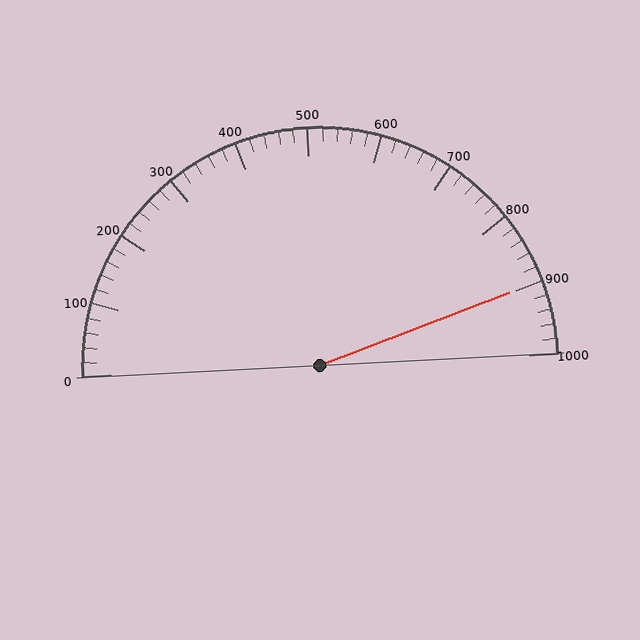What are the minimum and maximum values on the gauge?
The gauge ranges from 0 to 1000.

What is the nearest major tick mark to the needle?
The nearest major tick mark is 900.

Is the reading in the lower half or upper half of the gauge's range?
The reading is in the upper half of the range (0 to 1000).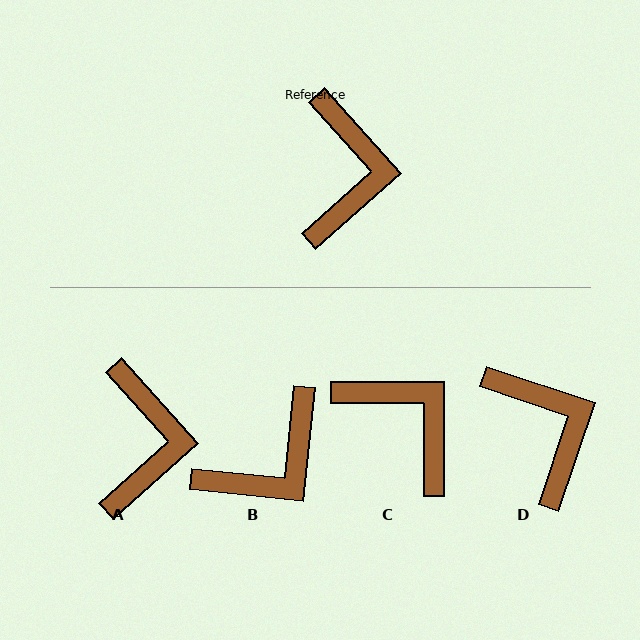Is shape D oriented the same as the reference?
No, it is off by about 30 degrees.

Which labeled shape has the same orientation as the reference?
A.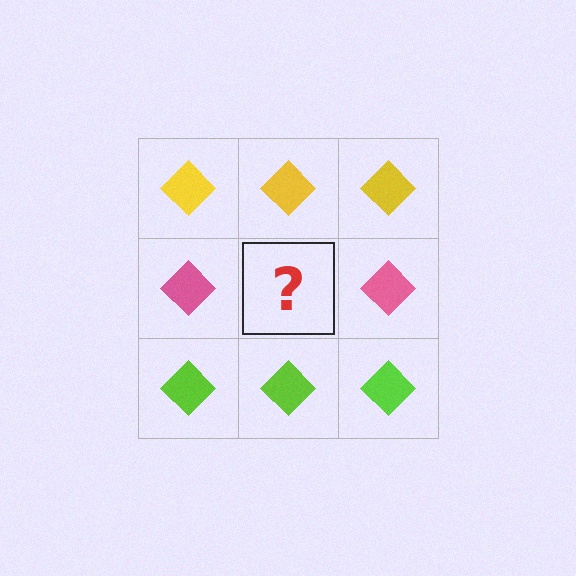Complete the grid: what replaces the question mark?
The question mark should be replaced with a pink diamond.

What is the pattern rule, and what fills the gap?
The rule is that each row has a consistent color. The gap should be filled with a pink diamond.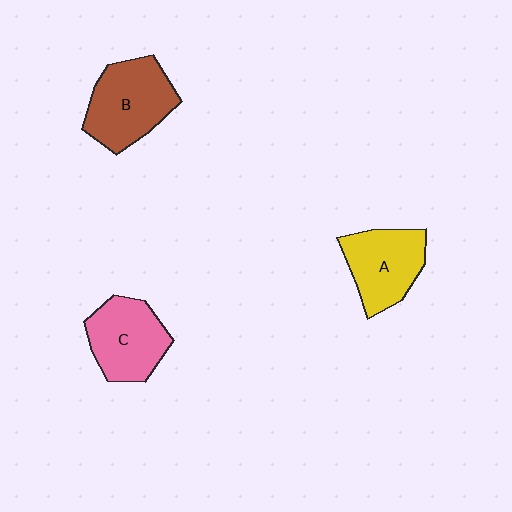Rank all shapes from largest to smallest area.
From largest to smallest: B (brown), C (pink), A (yellow).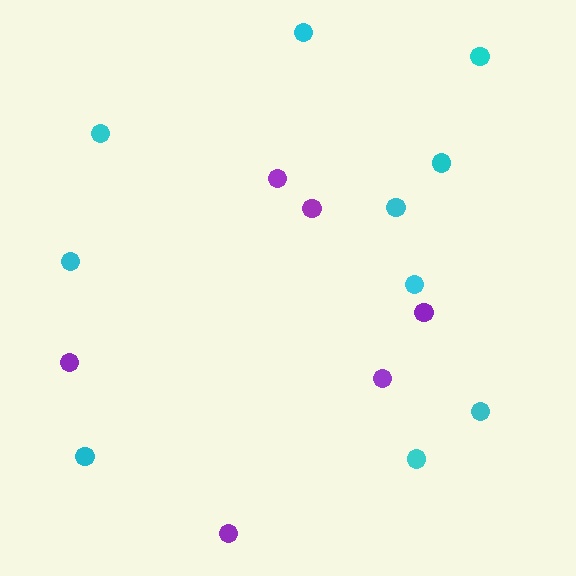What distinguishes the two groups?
There are 2 groups: one group of purple circles (6) and one group of cyan circles (10).